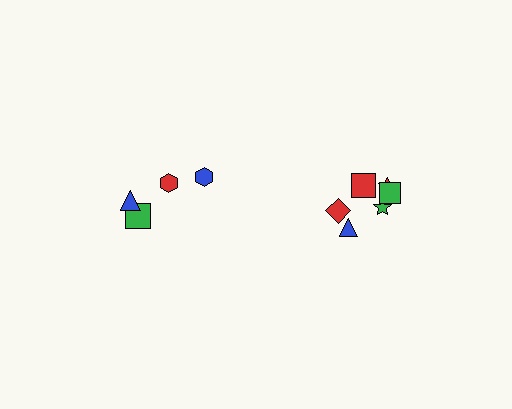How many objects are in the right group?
There are 6 objects.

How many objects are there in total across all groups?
There are 10 objects.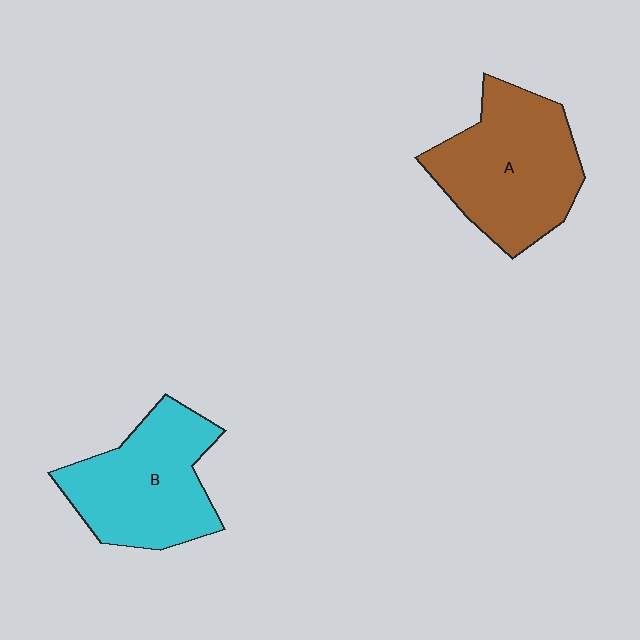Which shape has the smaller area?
Shape B (cyan).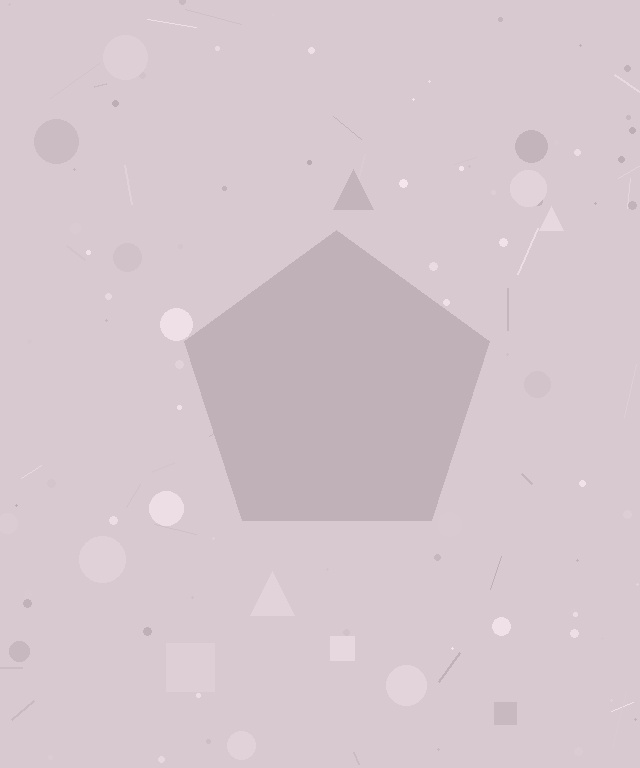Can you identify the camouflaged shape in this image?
The camouflaged shape is a pentagon.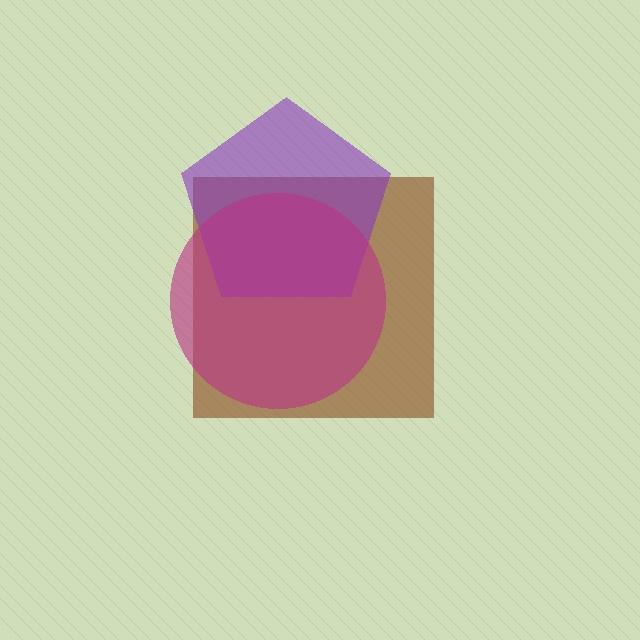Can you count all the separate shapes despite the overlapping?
Yes, there are 3 separate shapes.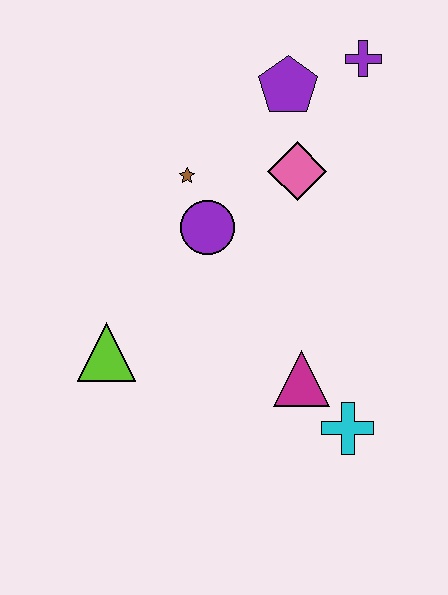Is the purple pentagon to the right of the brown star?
Yes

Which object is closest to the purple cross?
The purple pentagon is closest to the purple cross.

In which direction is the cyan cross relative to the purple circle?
The cyan cross is below the purple circle.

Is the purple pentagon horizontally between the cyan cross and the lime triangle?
Yes